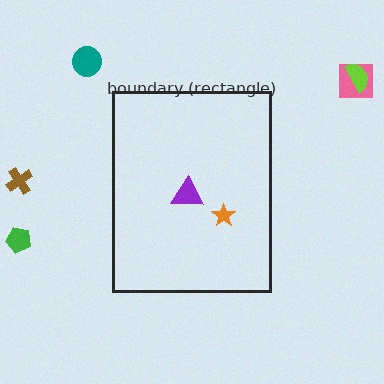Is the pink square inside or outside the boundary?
Outside.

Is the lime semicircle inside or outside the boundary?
Outside.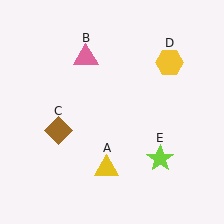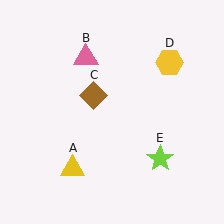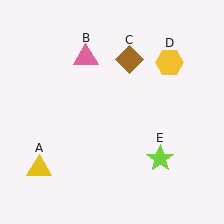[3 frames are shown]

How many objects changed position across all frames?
2 objects changed position: yellow triangle (object A), brown diamond (object C).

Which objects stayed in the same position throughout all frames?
Pink triangle (object B) and yellow hexagon (object D) and lime star (object E) remained stationary.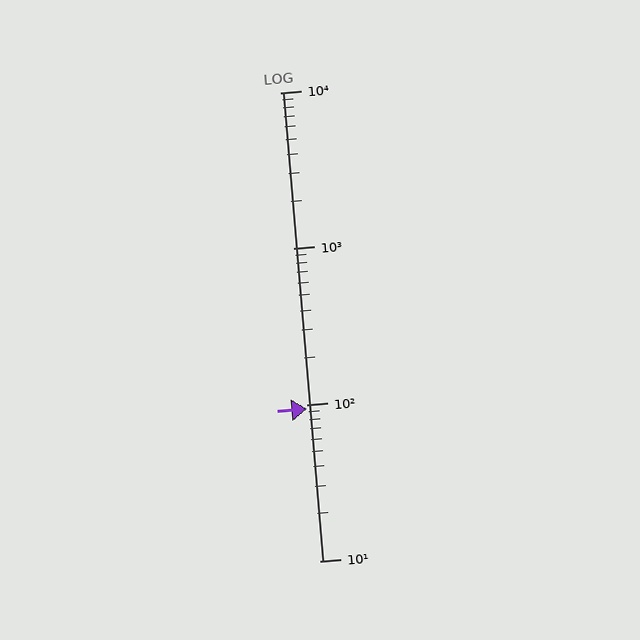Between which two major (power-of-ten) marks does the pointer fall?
The pointer is between 10 and 100.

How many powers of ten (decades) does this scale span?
The scale spans 3 decades, from 10 to 10000.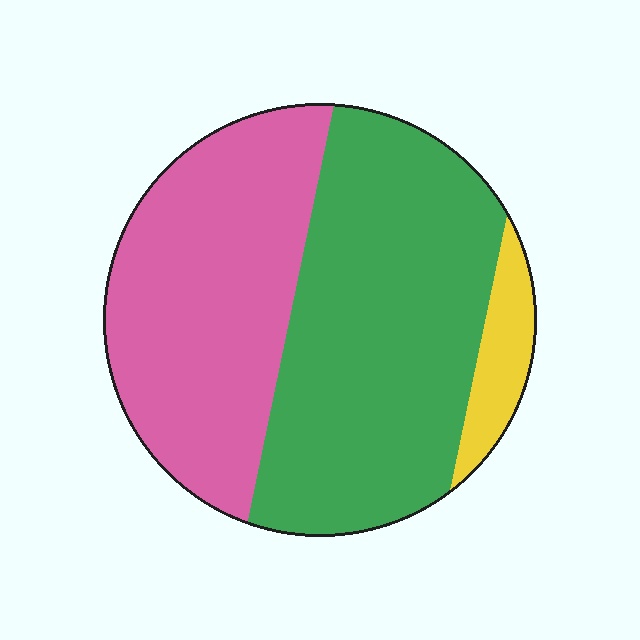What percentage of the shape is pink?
Pink takes up between a third and a half of the shape.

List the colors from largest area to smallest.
From largest to smallest: green, pink, yellow.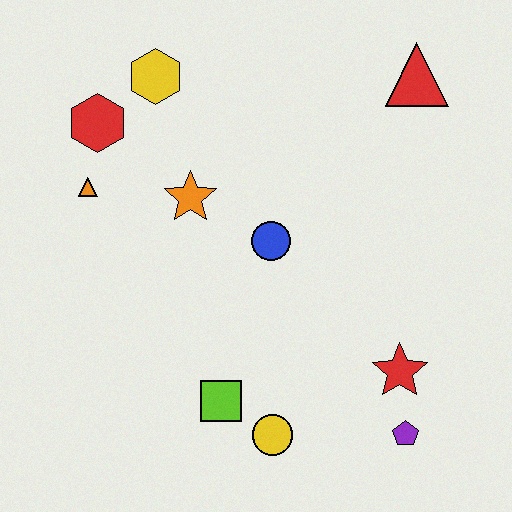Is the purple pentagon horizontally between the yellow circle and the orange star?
No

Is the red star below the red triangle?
Yes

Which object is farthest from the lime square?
The red triangle is farthest from the lime square.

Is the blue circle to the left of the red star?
Yes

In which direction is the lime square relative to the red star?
The lime square is to the left of the red star.